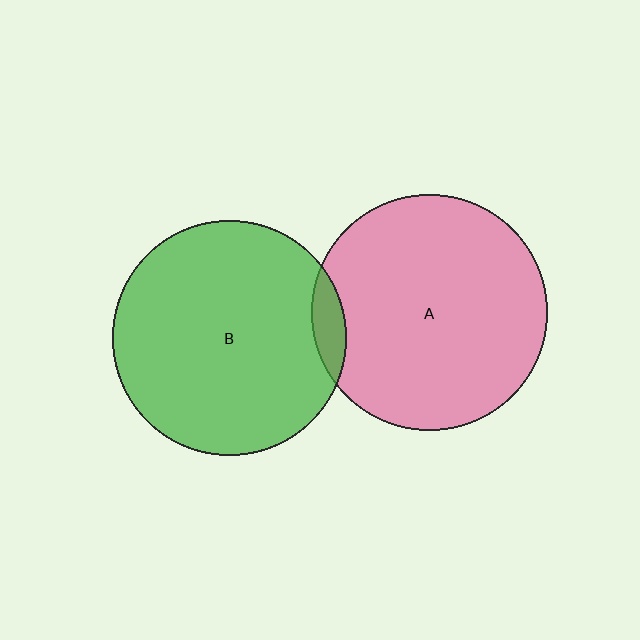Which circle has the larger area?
Circle A (pink).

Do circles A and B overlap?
Yes.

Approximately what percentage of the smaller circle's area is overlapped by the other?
Approximately 5%.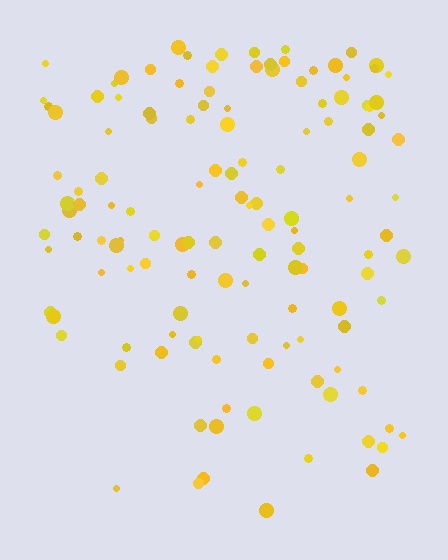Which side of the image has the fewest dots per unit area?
The bottom.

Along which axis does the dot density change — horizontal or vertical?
Vertical.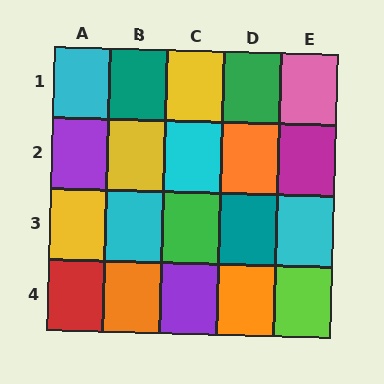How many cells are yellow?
3 cells are yellow.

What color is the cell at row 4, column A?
Red.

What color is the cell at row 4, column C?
Purple.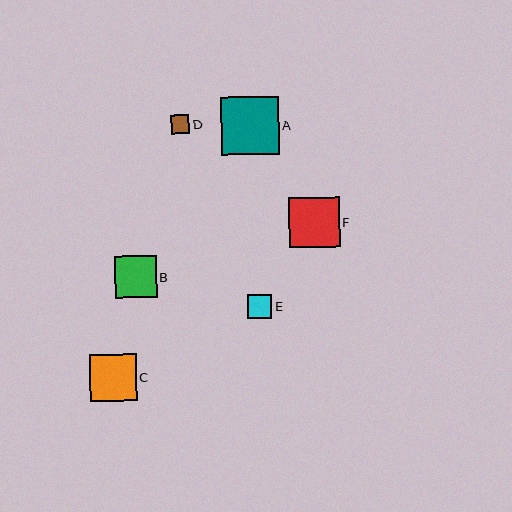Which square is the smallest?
Square D is the smallest with a size of approximately 19 pixels.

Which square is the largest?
Square A is the largest with a size of approximately 58 pixels.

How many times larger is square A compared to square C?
Square A is approximately 1.2 times the size of square C.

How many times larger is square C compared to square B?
Square C is approximately 1.1 times the size of square B.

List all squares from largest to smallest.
From largest to smallest: A, F, C, B, E, D.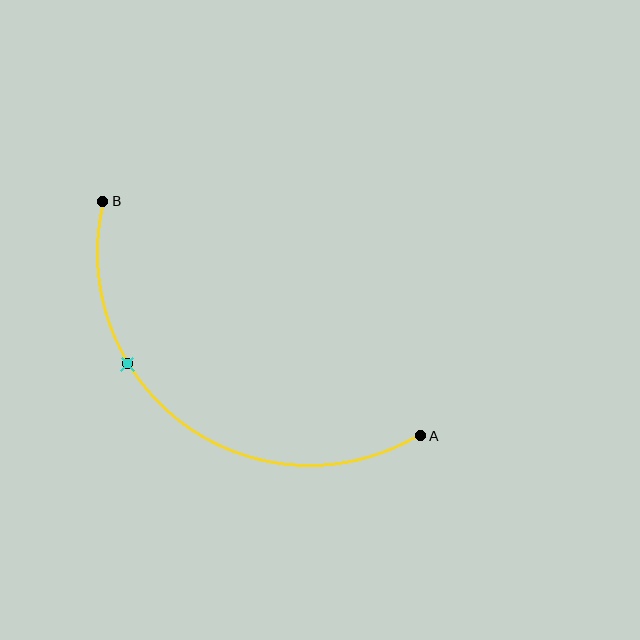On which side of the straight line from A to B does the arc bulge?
The arc bulges below and to the left of the straight line connecting A and B.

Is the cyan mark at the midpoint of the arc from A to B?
No. The cyan mark lies on the arc but is closer to endpoint B. The arc midpoint would be at the point on the curve equidistant along the arc from both A and B.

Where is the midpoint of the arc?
The arc midpoint is the point on the curve farthest from the straight line joining A and B. It sits below and to the left of that line.